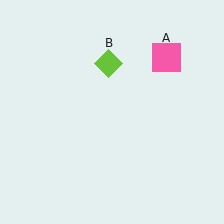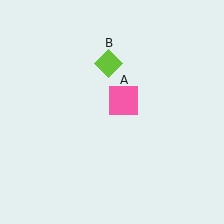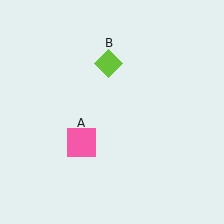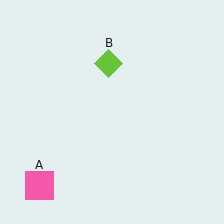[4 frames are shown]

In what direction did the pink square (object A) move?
The pink square (object A) moved down and to the left.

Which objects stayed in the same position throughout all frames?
Lime diamond (object B) remained stationary.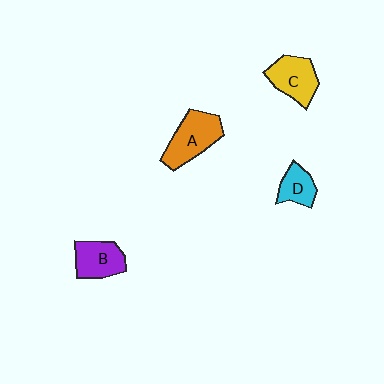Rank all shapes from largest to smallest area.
From largest to smallest: A (orange), C (yellow), B (purple), D (cyan).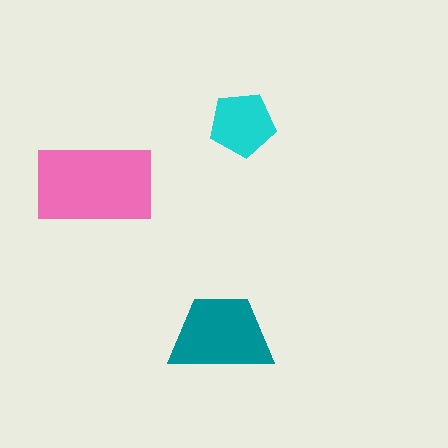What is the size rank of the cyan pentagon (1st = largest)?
3rd.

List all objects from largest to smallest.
The pink rectangle, the teal trapezoid, the cyan pentagon.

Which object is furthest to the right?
The cyan pentagon is rightmost.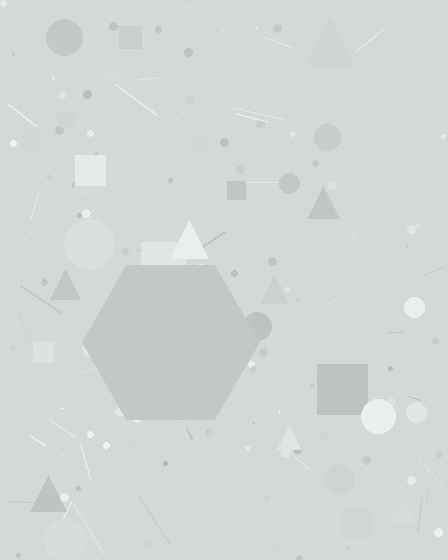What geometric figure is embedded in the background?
A hexagon is embedded in the background.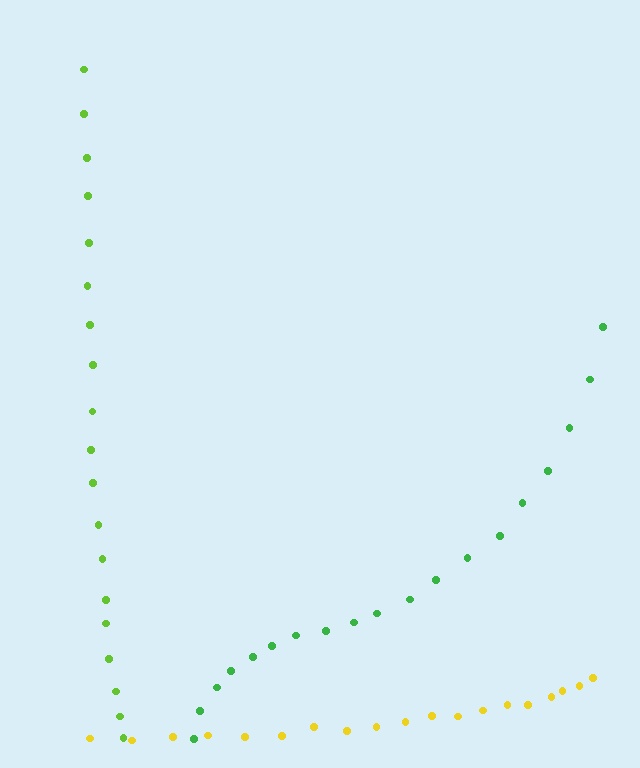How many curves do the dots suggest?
There are 3 distinct paths.